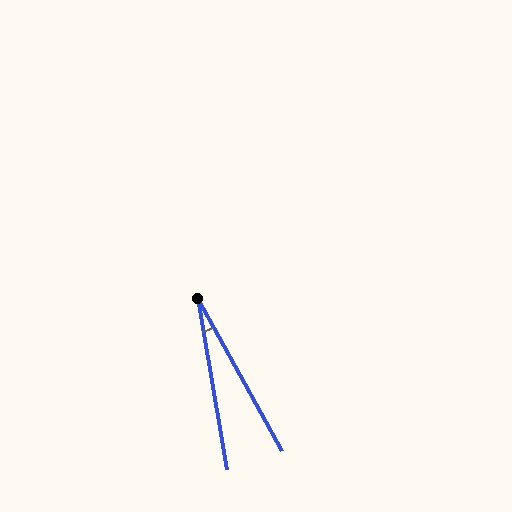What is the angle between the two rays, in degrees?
Approximately 19 degrees.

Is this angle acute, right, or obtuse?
It is acute.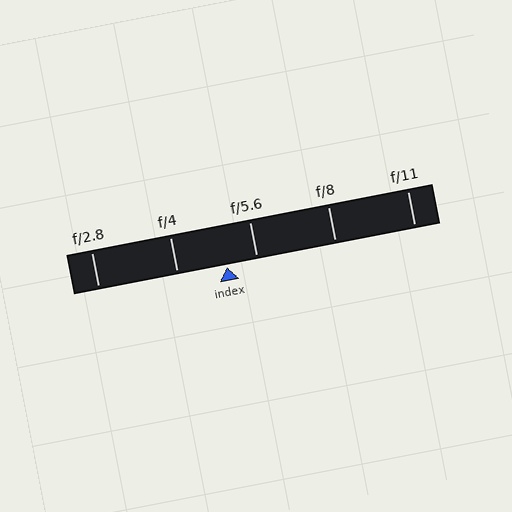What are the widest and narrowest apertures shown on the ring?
The widest aperture shown is f/2.8 and the narrowest is f/11.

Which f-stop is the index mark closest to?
The index mark is closest to f/5.6.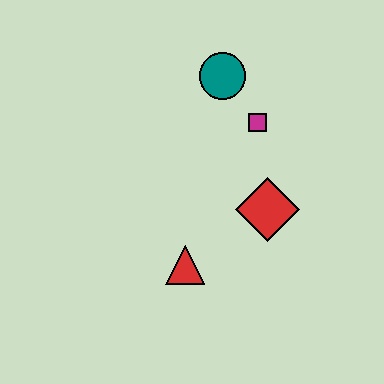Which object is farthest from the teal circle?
The red triangle is farthest from the teal circle.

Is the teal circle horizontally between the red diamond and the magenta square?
No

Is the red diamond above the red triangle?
Yes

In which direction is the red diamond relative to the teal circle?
The red diamond is below the teal circle.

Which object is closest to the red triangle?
The red diamond is closest to the red triangle.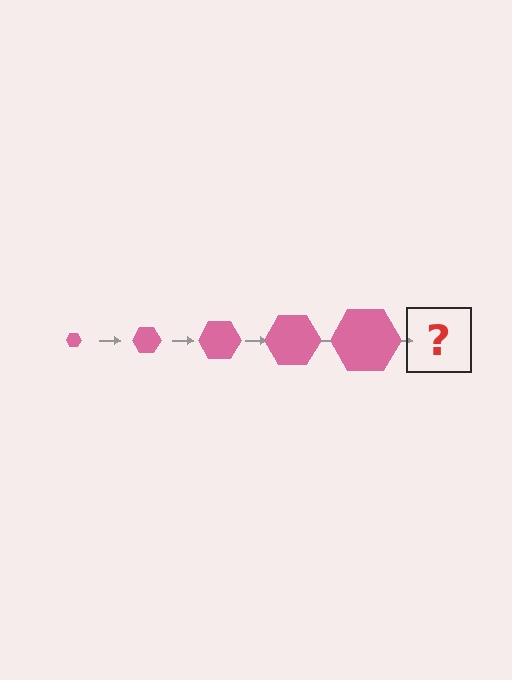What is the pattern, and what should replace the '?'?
The pattern is that the hexagon gets progressively larger each step. The '?' should be a pink hexagon, larger than the previous one.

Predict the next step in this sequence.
The next step is a pink hexagon, larger than the previous one.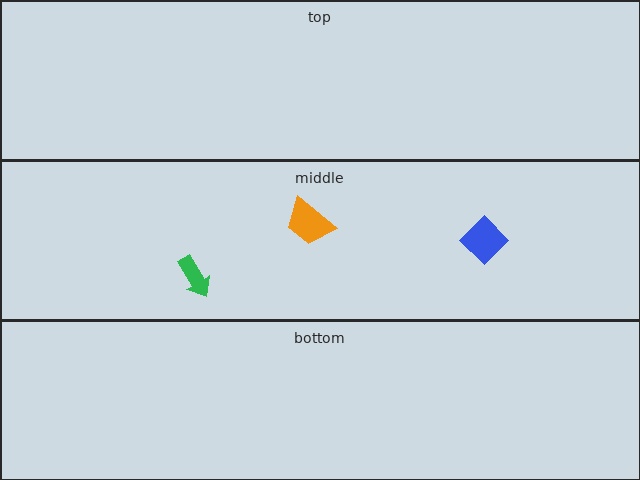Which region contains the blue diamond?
The middle region.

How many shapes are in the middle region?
3.